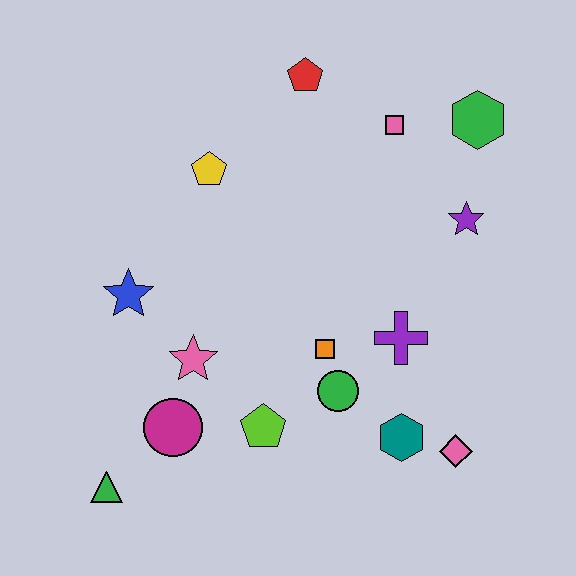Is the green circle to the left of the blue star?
No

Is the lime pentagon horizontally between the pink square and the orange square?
No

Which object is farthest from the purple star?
The green triangle is farthest from the purple star.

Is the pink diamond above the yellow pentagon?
No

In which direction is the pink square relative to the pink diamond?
The pink square is above the pink diamond.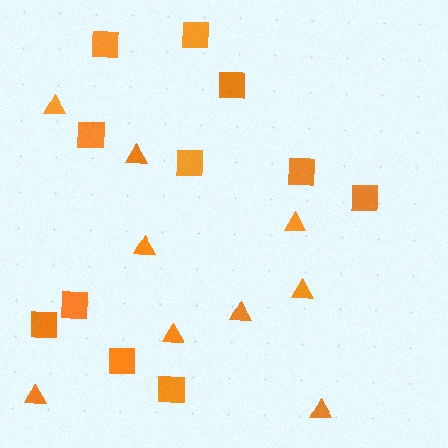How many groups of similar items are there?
There are 2 groups: one group of triangles (9) and one group of squares (11).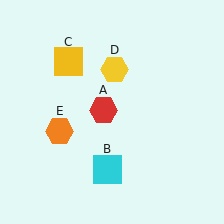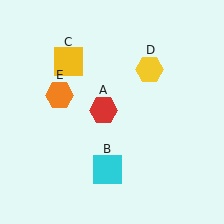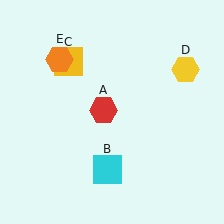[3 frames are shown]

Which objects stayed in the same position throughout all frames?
Red hexagon (object A) and cyan square (object B) and yellow square (object C) remained stationary.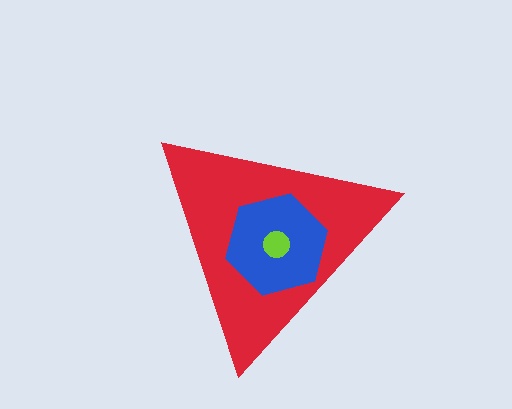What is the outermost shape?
The red triangle.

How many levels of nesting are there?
3.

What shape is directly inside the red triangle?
The blue hexagon.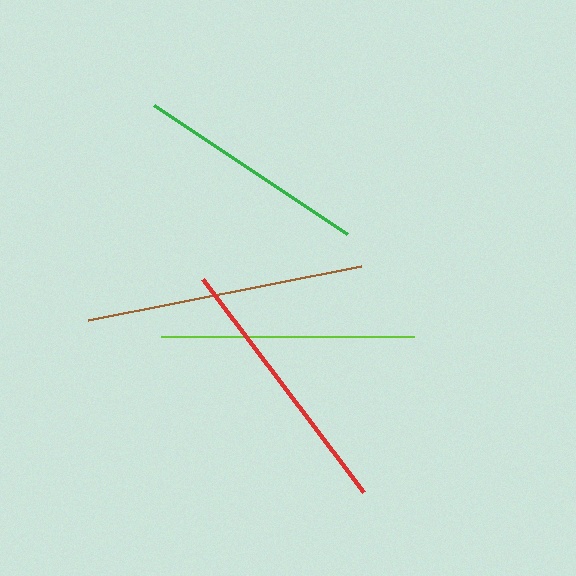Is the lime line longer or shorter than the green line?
The lime line is longer than the green line.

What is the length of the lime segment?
The lime segment is approximately 253 pixels long.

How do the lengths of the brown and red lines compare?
The brown and red lines are approximately the same length.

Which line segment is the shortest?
The green line is the shortest at approximately 232 pixels.